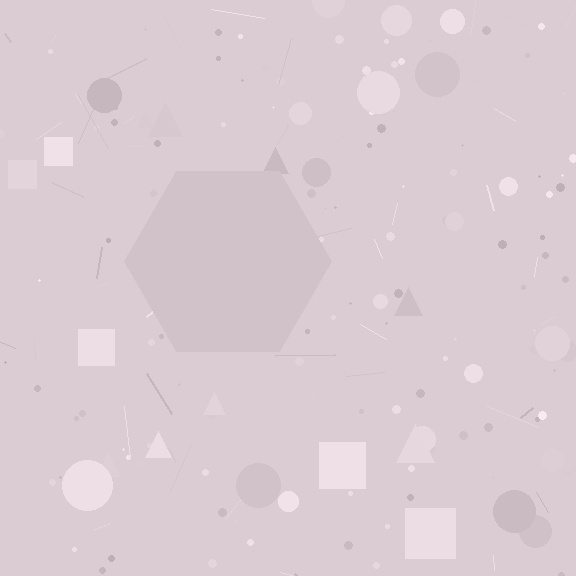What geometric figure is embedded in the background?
A hexagon is embedded in the background.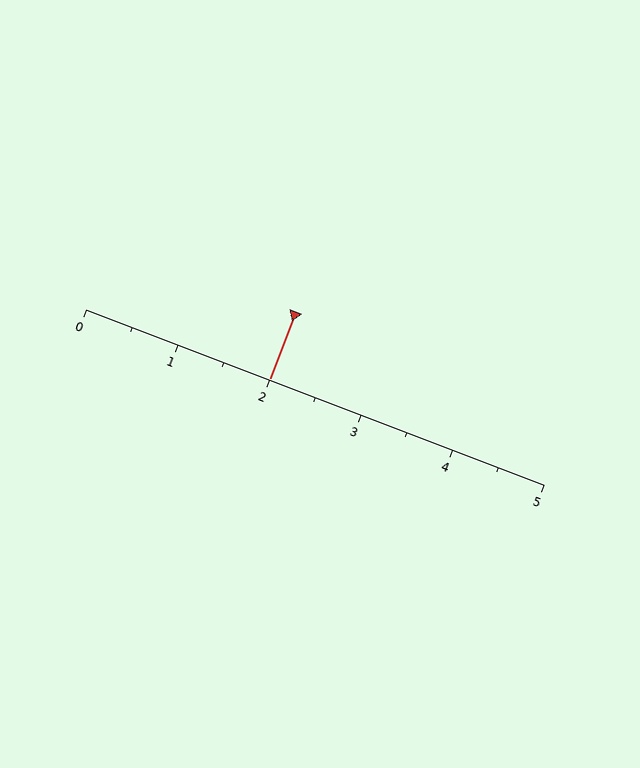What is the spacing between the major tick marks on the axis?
The major ticks are spaced 1 apart.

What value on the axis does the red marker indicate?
The marker indicates approximately 2.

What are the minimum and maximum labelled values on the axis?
The axis runs from 0 to 5.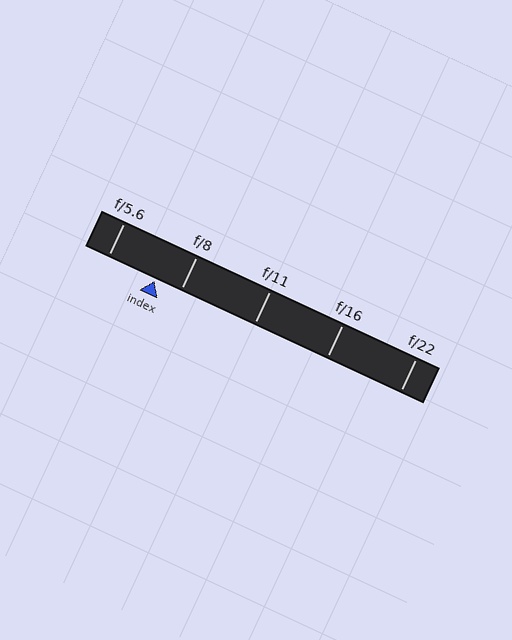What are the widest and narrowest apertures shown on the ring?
The widest aperture shown is f/5.6 and the narrowest is f/22.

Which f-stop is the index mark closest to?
The index mark is closest to f/8.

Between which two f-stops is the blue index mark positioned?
The index mark is between f/5.6 and f/8.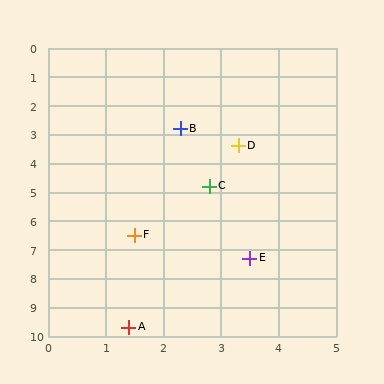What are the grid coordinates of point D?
Point D is at approximately (3.3, 3.4).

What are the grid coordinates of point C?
Point C is at approximately (2.8, 4.8).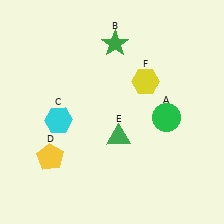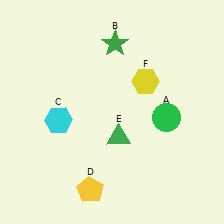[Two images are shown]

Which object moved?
The yellow pentagon (D) moved right.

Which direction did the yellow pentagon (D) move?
The yellow pentagon (D) moved right.